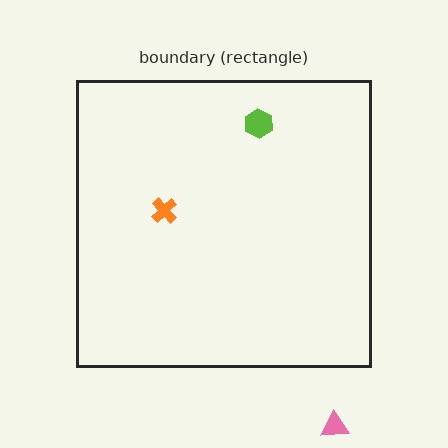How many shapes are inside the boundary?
2 inside, 1 outside.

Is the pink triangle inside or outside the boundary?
Outside.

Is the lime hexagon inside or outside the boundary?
Inside.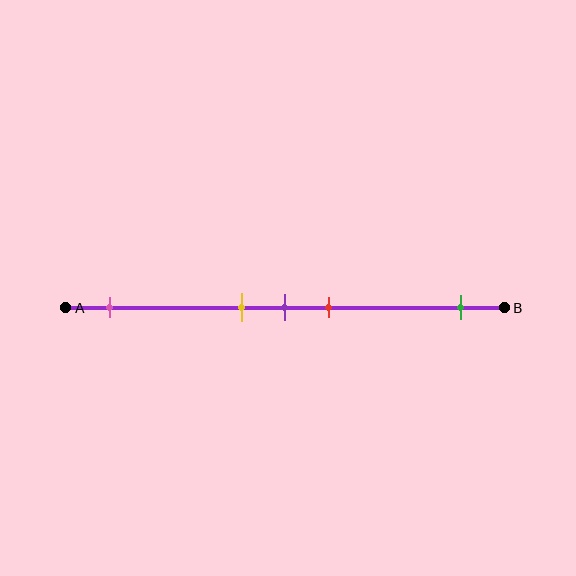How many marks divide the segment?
There are 5 marks dividing the segment.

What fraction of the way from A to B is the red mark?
The red mark is approximately 60% (0.6) of the way from A to B.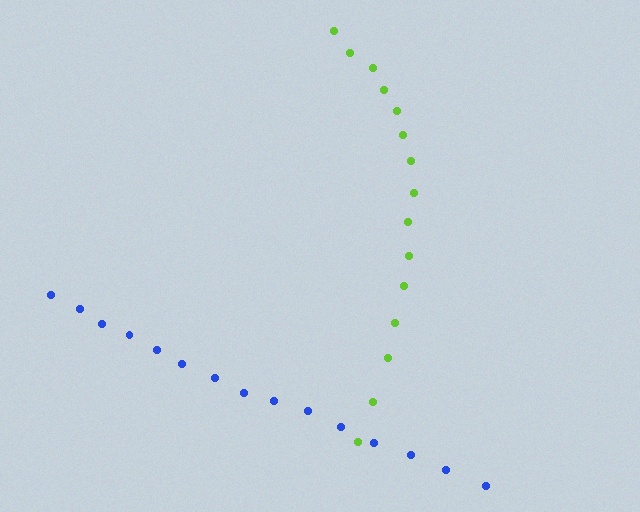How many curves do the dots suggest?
There are 2 distinct paths.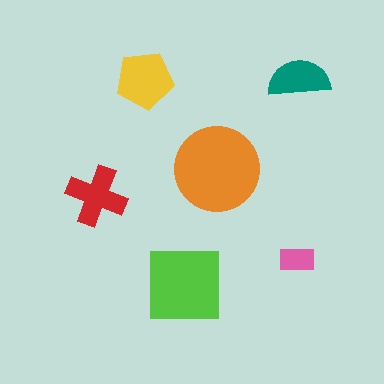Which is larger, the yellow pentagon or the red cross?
The yellow pentagon.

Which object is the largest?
The orange circle.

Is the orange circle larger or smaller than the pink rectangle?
Larger.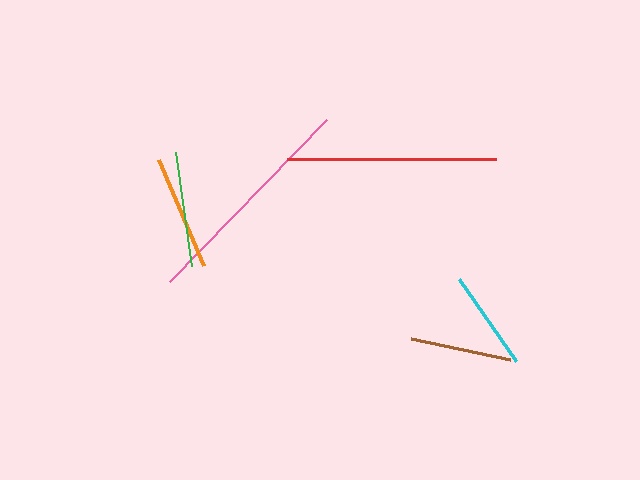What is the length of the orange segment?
The orange segment is approximately 115 pixels long.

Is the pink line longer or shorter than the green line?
The pink line is longer than the green line.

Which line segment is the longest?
The pink line is the longest at approximately 225 pixels.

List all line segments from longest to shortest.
From longest to shortest: pink, red, orange, green, brown, cyan.